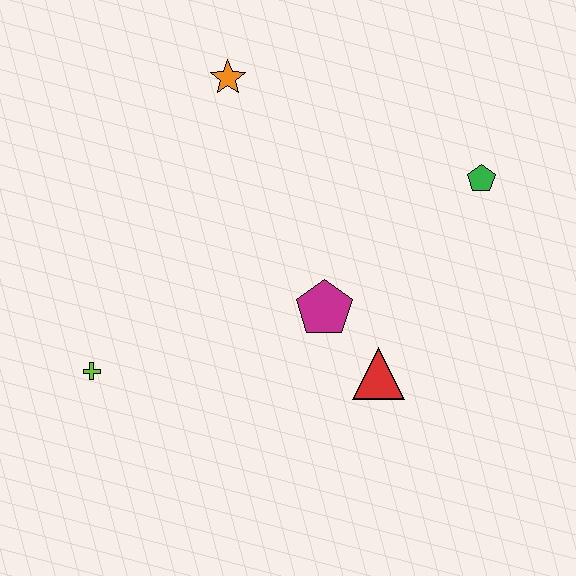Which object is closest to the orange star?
The magenta pentagon is closest to the orange star.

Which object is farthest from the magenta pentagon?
The orange star is farthest from the magenta pentagon.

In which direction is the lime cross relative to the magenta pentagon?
The lime cross is to the left of the magenta pentagon.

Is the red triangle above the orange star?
No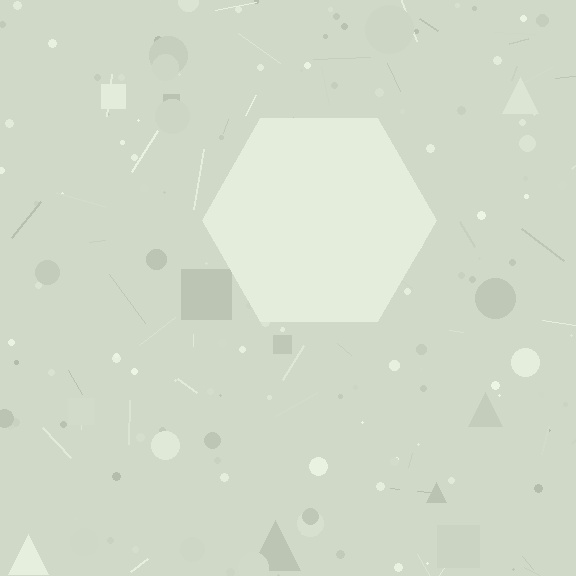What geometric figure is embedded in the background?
A hexagon is embedded in the background.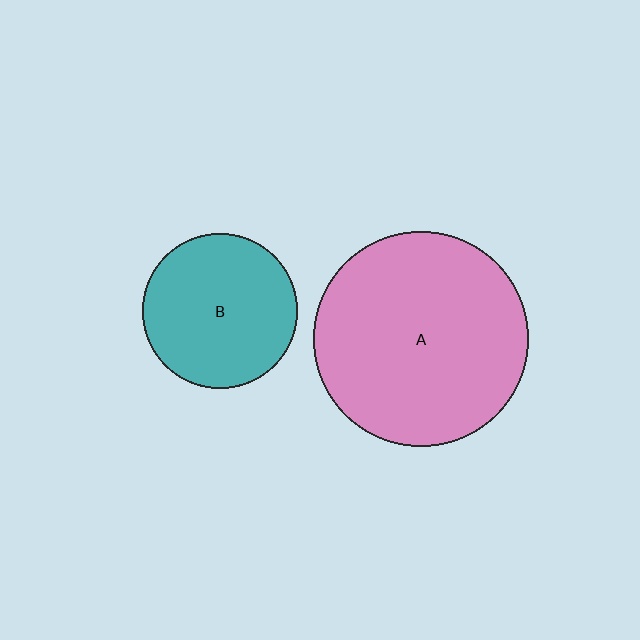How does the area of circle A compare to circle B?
Approximately 1.9 times.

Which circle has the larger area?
Circle A (pink).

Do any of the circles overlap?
No, none of the circles overlap.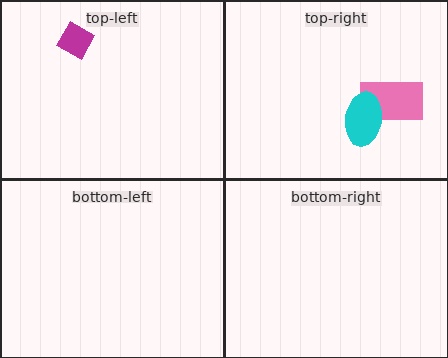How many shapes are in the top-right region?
2.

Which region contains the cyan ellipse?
The top-right region.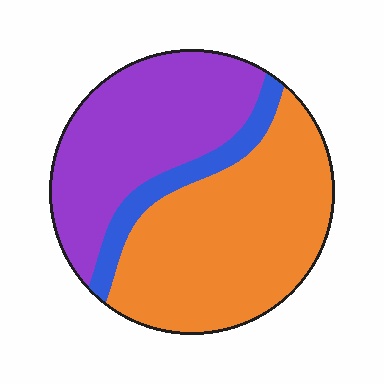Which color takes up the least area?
Blue, at roughly 10%.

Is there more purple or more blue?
Purple.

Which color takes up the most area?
Orange, at roughly 50%.